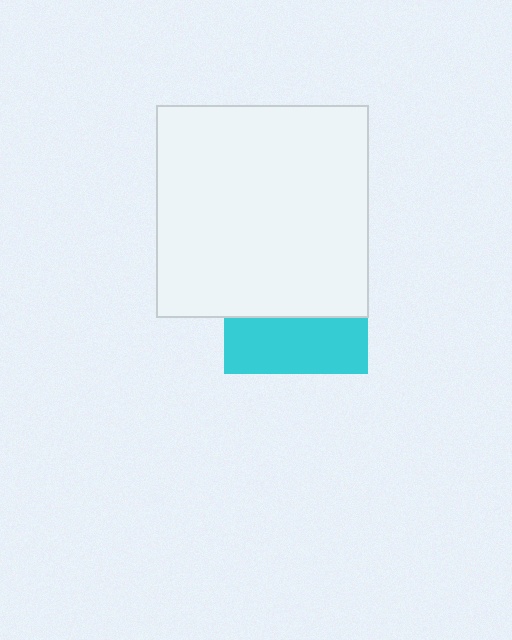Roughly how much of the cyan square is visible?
A small part of it is visible (roughly 39%).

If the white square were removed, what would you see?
You would see the complete cyan square.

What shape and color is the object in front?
The object in front is a white square.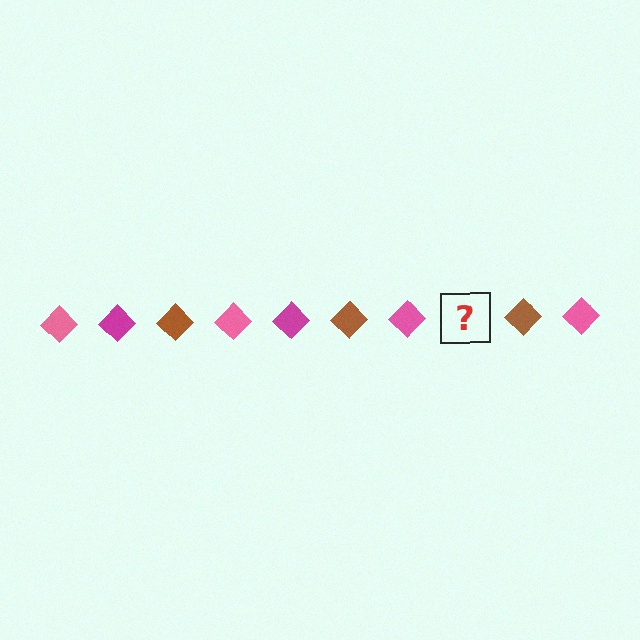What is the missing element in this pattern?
The missing element is a magenta diamond.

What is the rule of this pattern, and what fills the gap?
The rule is that the pattern cycles through pink, magenta, brown diamonds. The gap should be filled with a magenta diamond.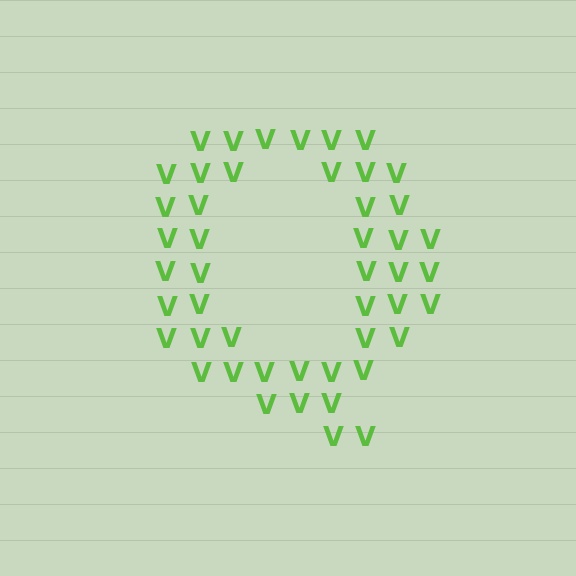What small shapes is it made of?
It is made of small letter V's.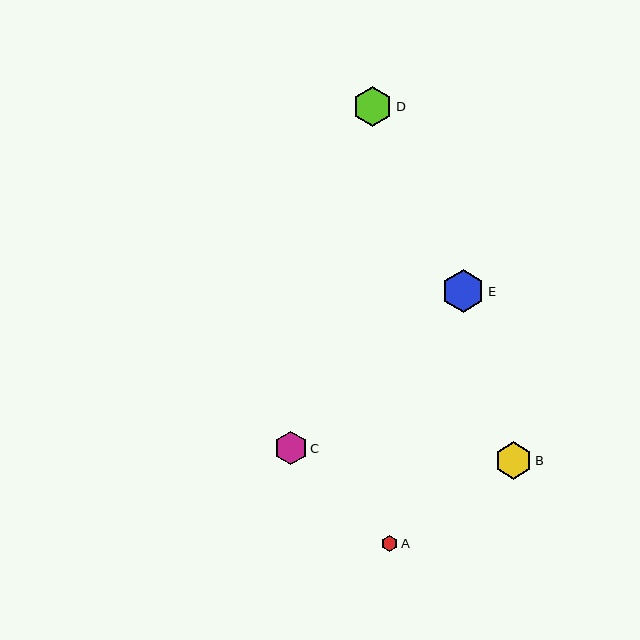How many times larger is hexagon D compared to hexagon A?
Hexagon D is approximately 2.5 times the size of hexagon A.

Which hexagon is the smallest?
Hexagon A is the smallest with a size of approximately 16 pixels.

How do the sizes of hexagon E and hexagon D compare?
Hexagon E and hexagon D are approximately the same size.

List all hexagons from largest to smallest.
From largest to smallest: E, D, B, C, A.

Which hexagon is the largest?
Hexagon E is the largest with a size of approximately 43 pixels.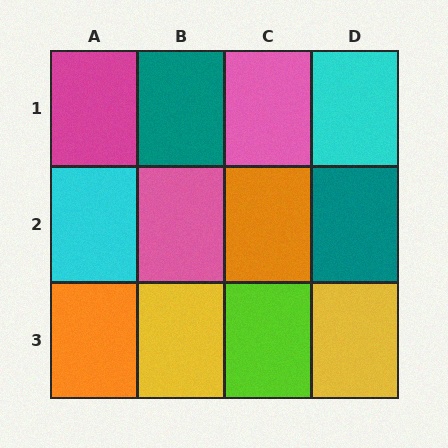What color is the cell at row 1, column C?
Pink.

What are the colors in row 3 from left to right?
Orange, yellow, lime, yellow.